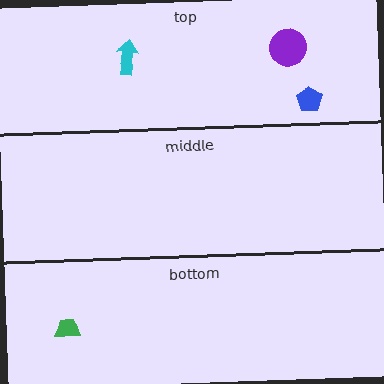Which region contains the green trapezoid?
The bottom region.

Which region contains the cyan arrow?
The top region.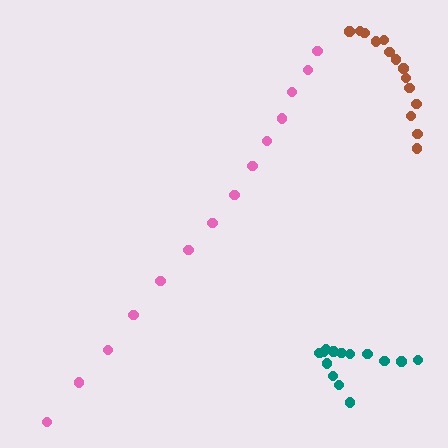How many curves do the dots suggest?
There are 3 distinct paths.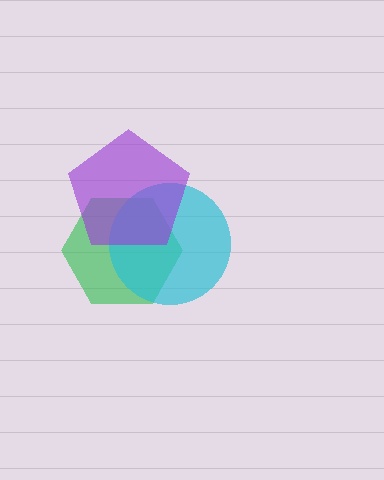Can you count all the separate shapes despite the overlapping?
Yes, there are 3 separate shapes.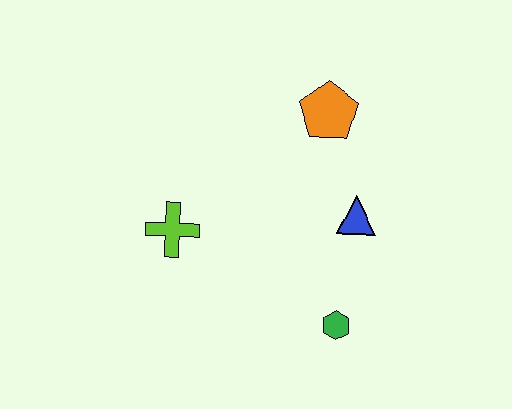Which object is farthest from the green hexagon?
The orange pentagon is farthest from the green hexagon.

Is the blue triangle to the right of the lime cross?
Yes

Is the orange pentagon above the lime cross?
Yes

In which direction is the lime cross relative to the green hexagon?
The lime cross is to the left of the green hexagon.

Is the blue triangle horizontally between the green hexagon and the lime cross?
No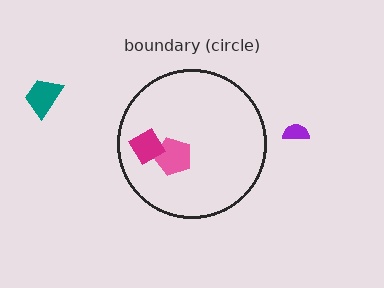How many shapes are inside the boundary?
2 inside, 2 outside.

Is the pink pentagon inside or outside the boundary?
Inside.